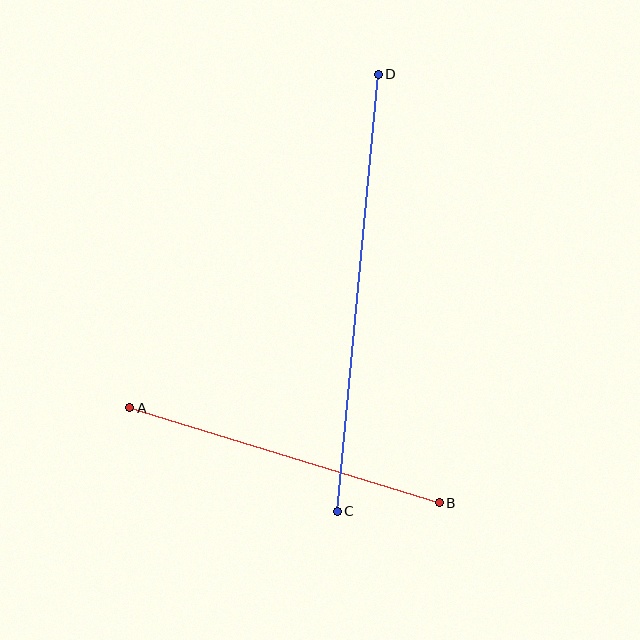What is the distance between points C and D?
The distance is approximately 439 pixels.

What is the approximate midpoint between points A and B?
The midpoint is at approximately (284, 455) pixels.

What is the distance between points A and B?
The distance is approximately 324 pixels.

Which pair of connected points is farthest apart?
Points C and D are farthest apart.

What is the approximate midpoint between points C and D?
The midpoint is at approximately (358, 293) pixels.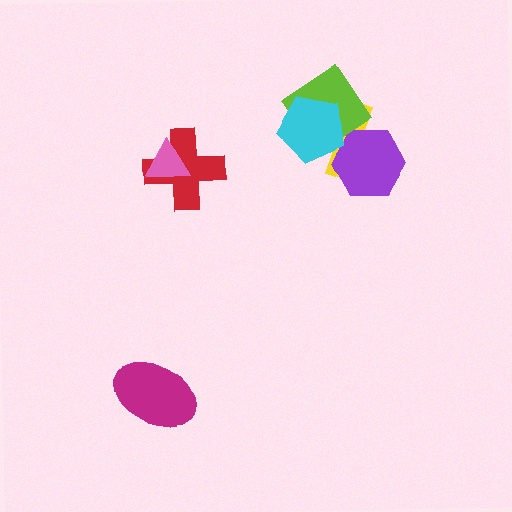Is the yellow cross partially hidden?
Yes, it is partially covered by another shape.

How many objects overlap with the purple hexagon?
1 object overlaps with the purple hexagon.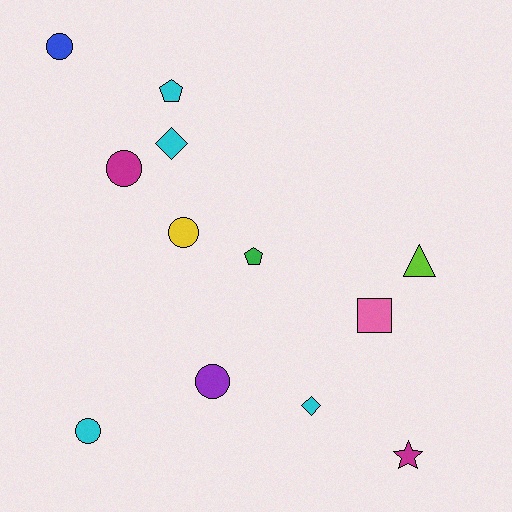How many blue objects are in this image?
There is 1 blue object.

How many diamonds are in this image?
There are 2 diamonds.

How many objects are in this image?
There are 12 objects.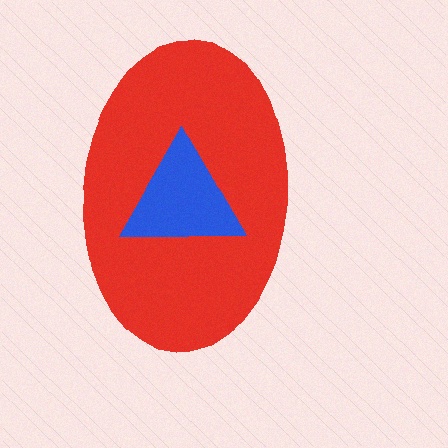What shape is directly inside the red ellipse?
The blue triangle.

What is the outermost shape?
The red ellipse.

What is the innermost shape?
The blue triangle.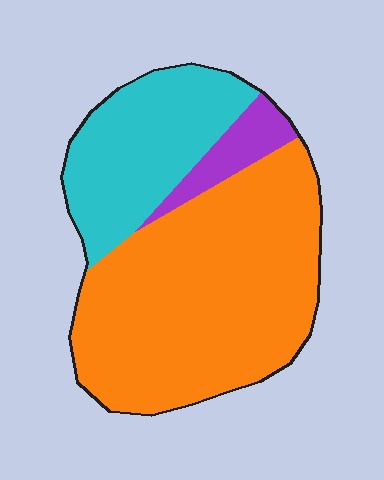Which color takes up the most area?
Orange, at roughly 65%.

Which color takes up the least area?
Purple, at roughly 10%.